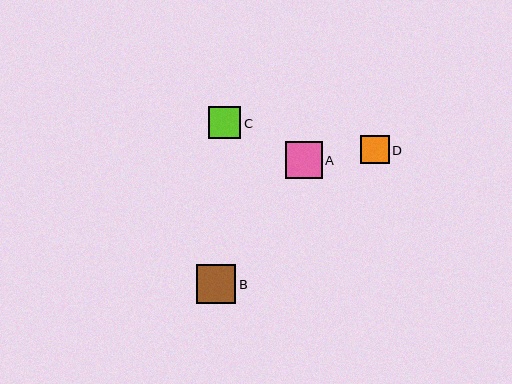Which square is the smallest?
Square D is the smallest with a size of approximately 29 pixels.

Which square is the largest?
Square B is the largest with a size of approximately 40 pixels.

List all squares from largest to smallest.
From largest to smallest: B, A, C, D.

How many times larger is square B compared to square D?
Square B is approximately 1.4 times the size of square D.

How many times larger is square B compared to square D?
Square B is approximately 1.4 times the size of square D.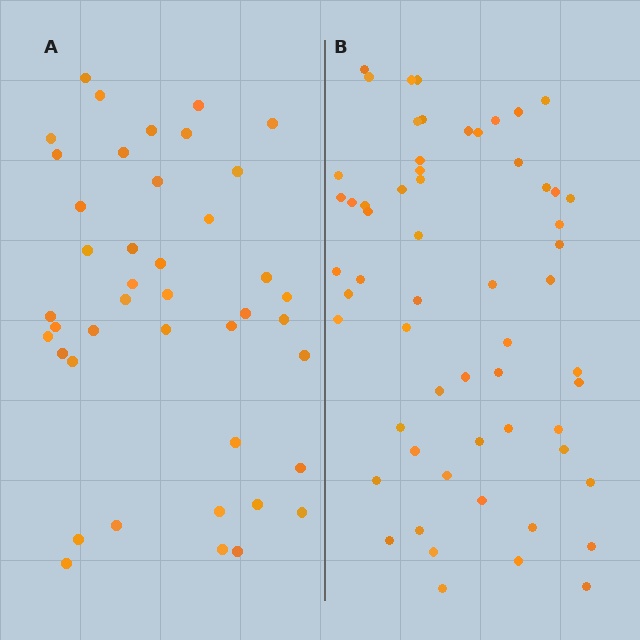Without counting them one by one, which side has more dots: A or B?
Region B (the right region) has more dots.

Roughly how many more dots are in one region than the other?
Region B has approximately 15 more dots than region A.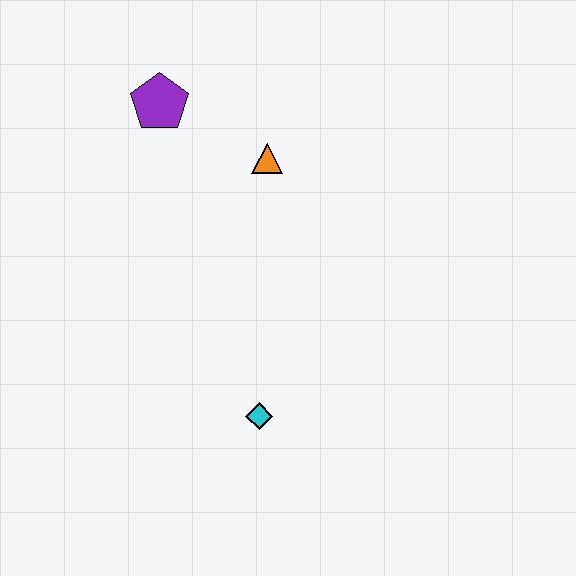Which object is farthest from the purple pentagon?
The cyan diamond is farthest from the purple pentagon.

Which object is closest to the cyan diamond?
The orange triangle is closest to the cyan diamond.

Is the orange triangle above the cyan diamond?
Yes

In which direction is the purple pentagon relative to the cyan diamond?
The purple pentagon is above the cyan diamond.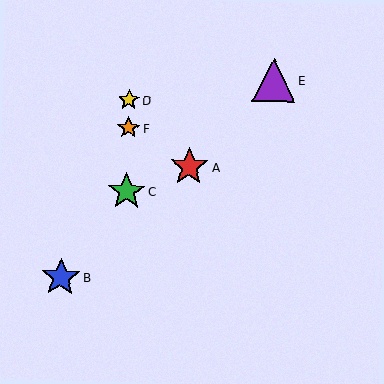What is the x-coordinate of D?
Object D is at x≈129.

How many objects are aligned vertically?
3 objects (C, D, F) are aligned vertically.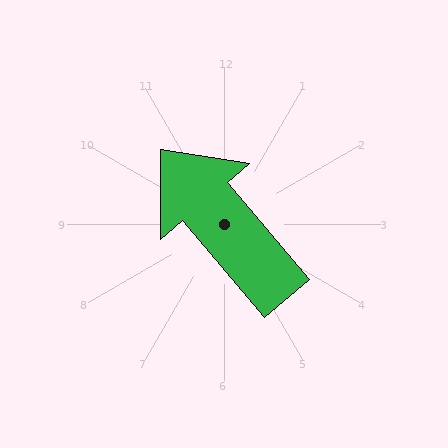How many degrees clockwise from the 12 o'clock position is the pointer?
Approximately 320 degrees.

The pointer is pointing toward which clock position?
Roughly 11 o'clock.